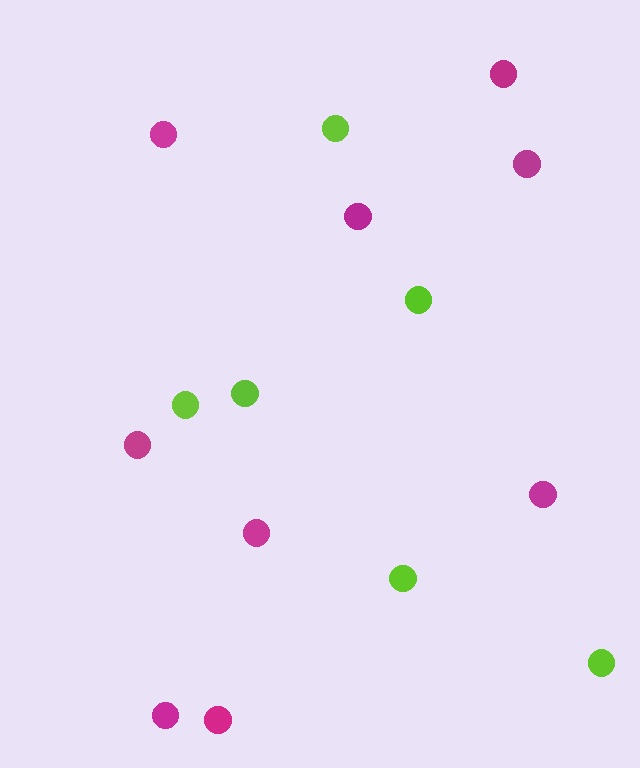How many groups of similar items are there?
There are 2 groups: one group of lime circles (6) and one group of magenta circles (9).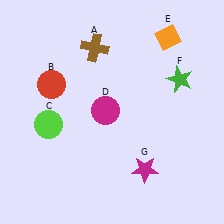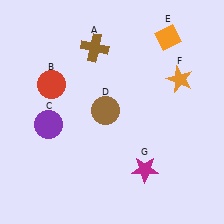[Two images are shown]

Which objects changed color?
C changed from lime to purple. D changed from magenta to brown. F changed from green to orange.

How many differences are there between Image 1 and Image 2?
There are 3 differences between the two images.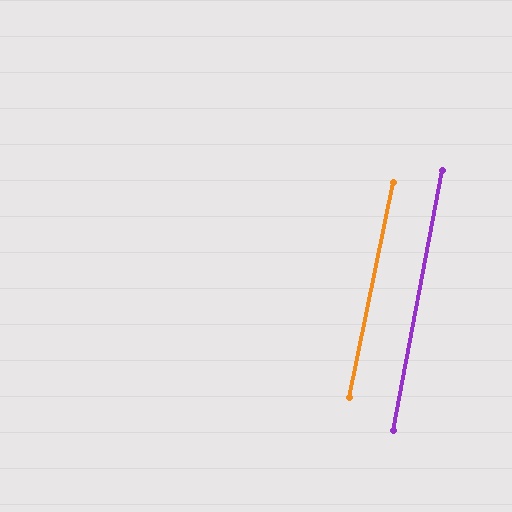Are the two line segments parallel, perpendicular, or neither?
Parallel — their directions differ by only 1.2°.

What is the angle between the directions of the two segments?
Approximately 1 degree.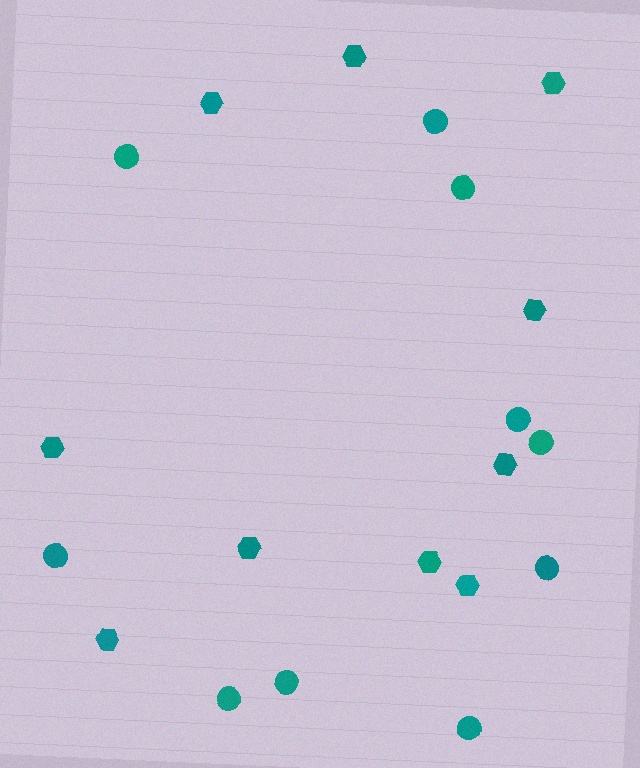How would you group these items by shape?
There are 2 groups: one group of circles (10) and one group of hexagons (10).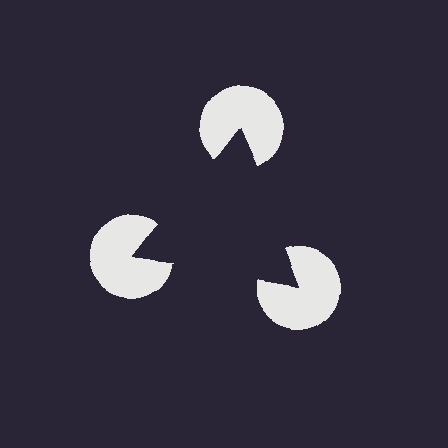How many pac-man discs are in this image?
There are 3 — one at each vertex of the illusory triangle.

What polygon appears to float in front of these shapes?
An illusory triangle — its edges are inferred from the aligned wedge cuts in the pac-man discs, not physically drawn.